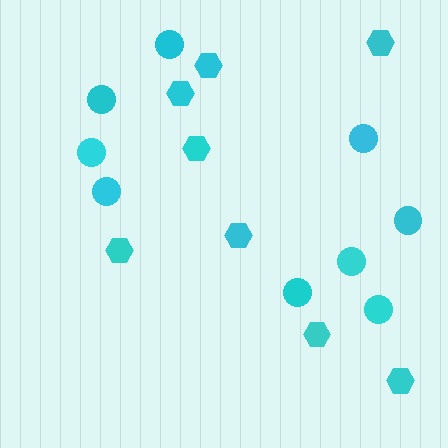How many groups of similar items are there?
There are 2 groups: one group of circles (9) and one group of hexagons (8).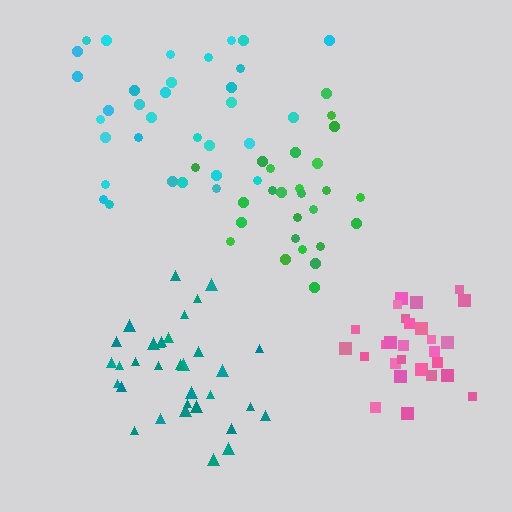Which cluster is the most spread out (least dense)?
Cyan.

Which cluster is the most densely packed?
Pink.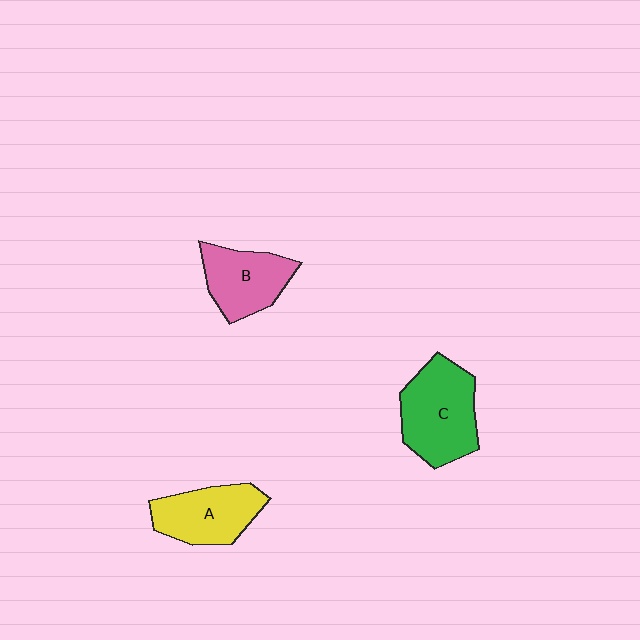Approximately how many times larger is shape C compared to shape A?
Approximately 1.3 times.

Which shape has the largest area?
Shape C (green).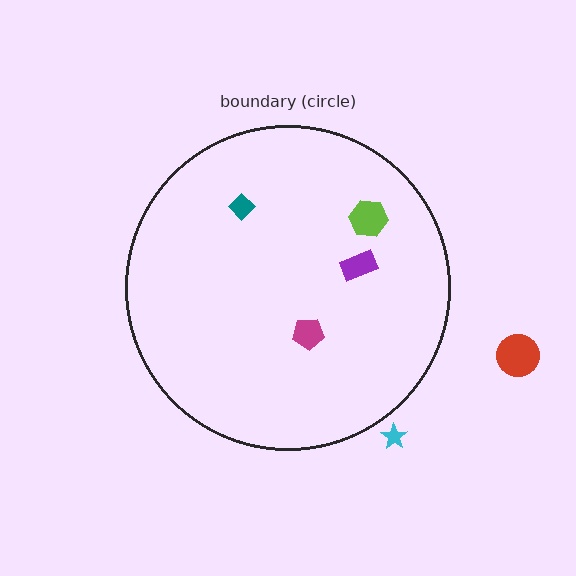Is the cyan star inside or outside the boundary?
Outside.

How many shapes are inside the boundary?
4 inside, 2 outside.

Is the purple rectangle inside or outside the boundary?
Inside.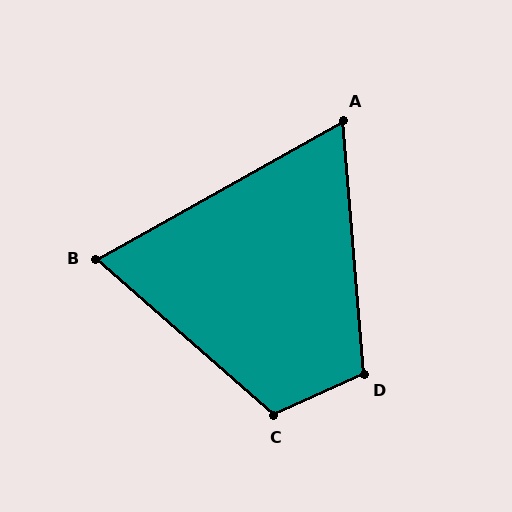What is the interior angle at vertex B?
Approximately 70 degrees (acute).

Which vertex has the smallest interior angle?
A, at approximately 66 degrees.